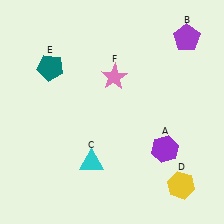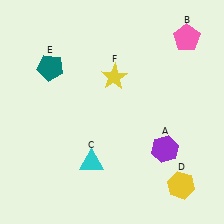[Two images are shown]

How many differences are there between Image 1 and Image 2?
There are 2 differences between the two images.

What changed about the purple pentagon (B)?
In Image 1, B is purple. In Image 2, it changed to pink.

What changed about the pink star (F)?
In Image 1, F is pink. In Image 2, it changed to yellow.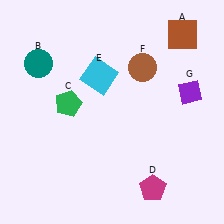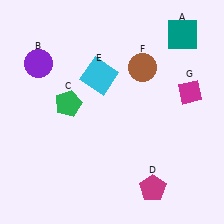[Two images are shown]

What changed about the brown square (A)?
In Image 1, A is brown. In Image 2, it changed to teal.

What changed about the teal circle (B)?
In Image 1, B is teal. In Image 2, it changed to purple.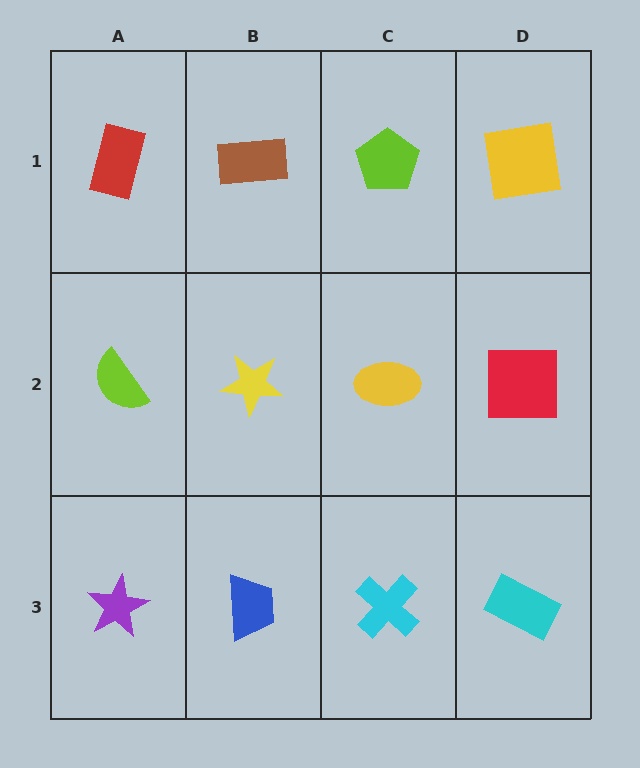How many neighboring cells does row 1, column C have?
3.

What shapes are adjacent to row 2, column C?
A lime pentagon (row 1, column C), a cyan cross (row 3, column C), a yellow star (row 2, column B), a red square (row 2, column D).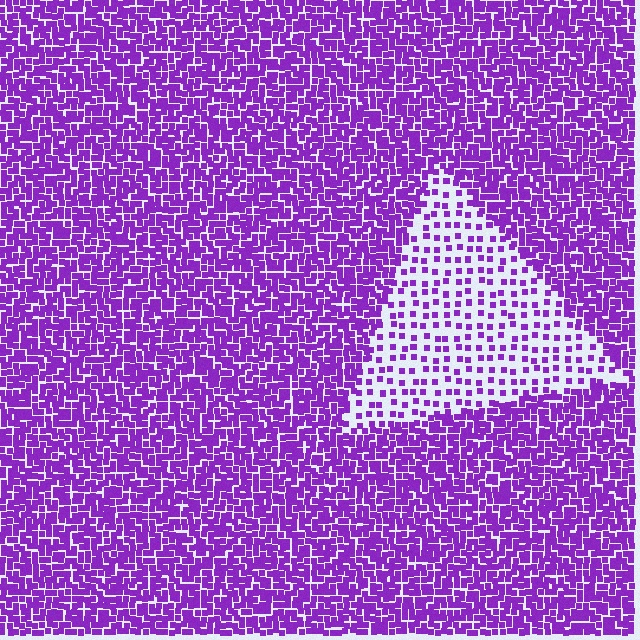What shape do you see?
I see a triangle.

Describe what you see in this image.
The image contains small purple elements arranged at two different densities. A triangle-shaped region is visible where the elements are less densely packed than the surrounding area.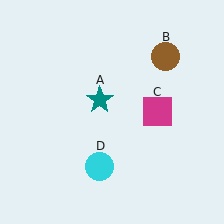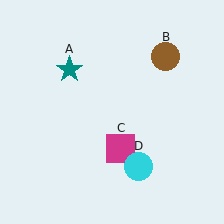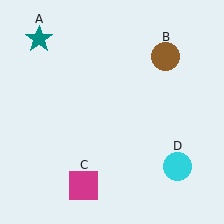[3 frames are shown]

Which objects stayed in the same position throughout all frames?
Brown circle (object B) remained stationary.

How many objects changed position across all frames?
3 objects changed position: teal star (object A), magenta square (object C), cyan circle (object D).